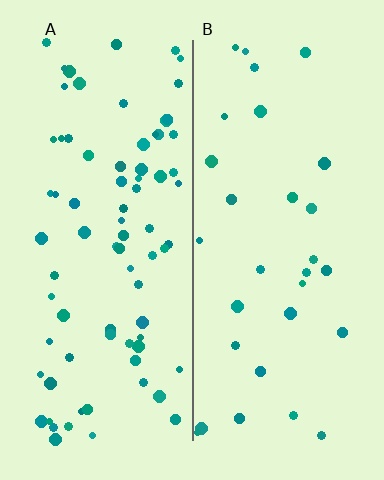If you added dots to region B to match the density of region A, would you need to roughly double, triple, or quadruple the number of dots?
Approximately triple.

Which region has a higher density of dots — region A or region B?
A (the left).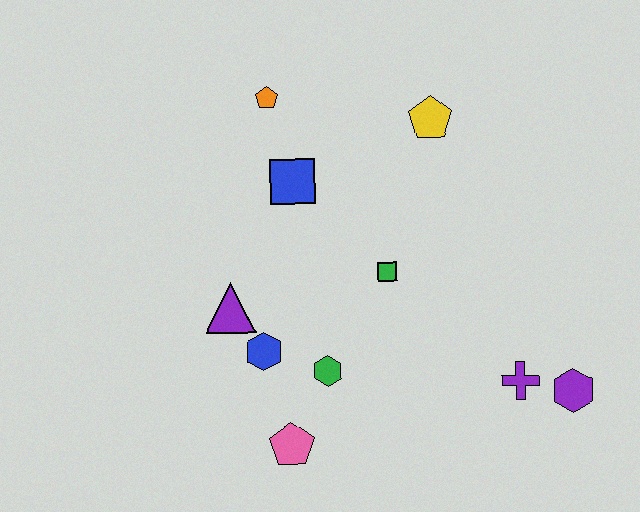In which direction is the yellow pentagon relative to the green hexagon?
The yellow pentagon is above the green hexagon.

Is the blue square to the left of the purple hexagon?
Yes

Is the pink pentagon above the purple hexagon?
No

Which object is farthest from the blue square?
The purple hexagon is farthest from the blue square.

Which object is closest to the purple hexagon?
The purple cross is closest to the purple hexagon.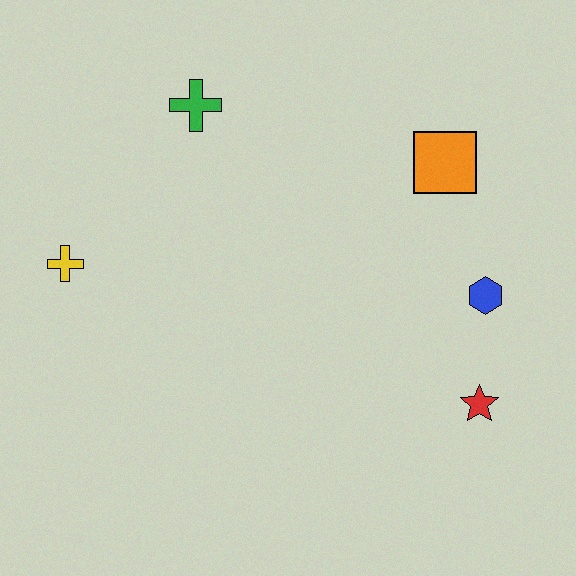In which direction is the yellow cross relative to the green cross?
The yellow cross is below the green cross.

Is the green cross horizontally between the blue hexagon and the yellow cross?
Yes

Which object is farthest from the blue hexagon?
The yellow cross is farthest from the blue hexagon.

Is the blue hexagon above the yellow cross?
No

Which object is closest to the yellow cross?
The green cross is closest to the yellow cross.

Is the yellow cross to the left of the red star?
Yes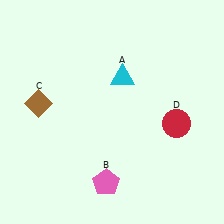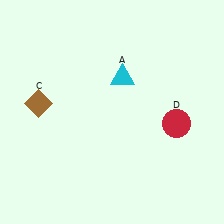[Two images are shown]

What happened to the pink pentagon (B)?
The pink pentagon (B) was removed in Image 2. It was in the bottom-left area of Image 1.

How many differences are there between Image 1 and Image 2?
There is 1 difference between the two images.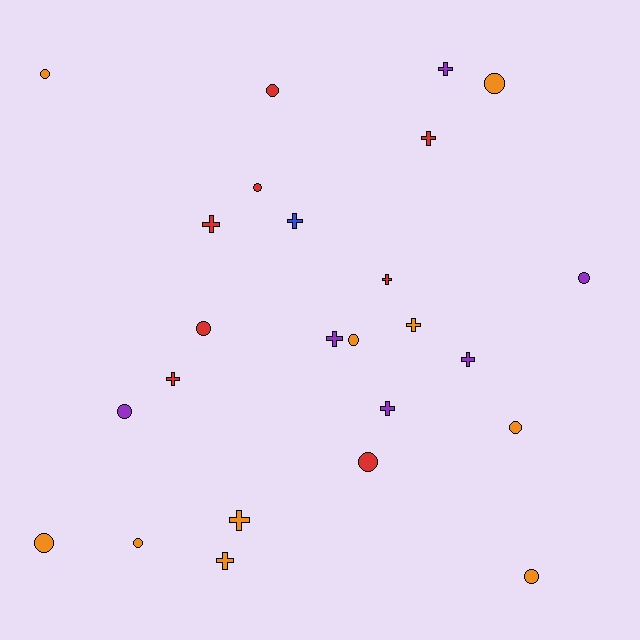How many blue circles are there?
There are no blue circles.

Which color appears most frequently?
Orange, with 10 objects.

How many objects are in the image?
There are 25 objects.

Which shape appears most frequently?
Circle, with 13 objects.